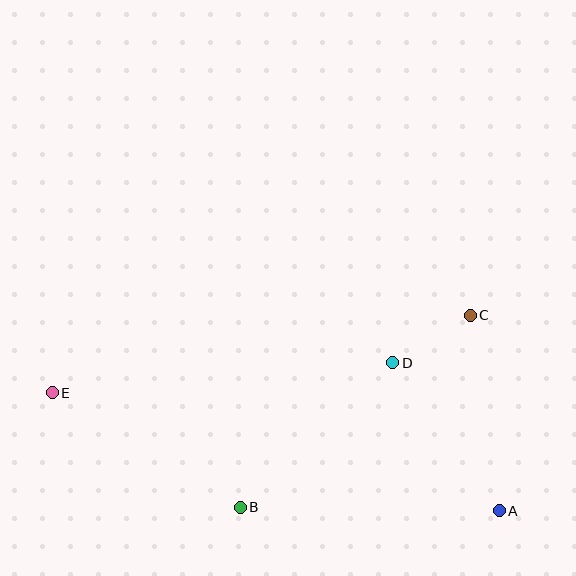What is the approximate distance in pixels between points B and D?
The distance between B and D is approximately 210 pixels.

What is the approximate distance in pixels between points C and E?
The distance between C and E is approximately 425 pixels.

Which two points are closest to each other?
Points C and D are closest to each other.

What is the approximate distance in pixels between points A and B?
The distance between A and B is approximately 259 pixels.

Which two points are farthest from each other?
Points A and E are farthest from each other.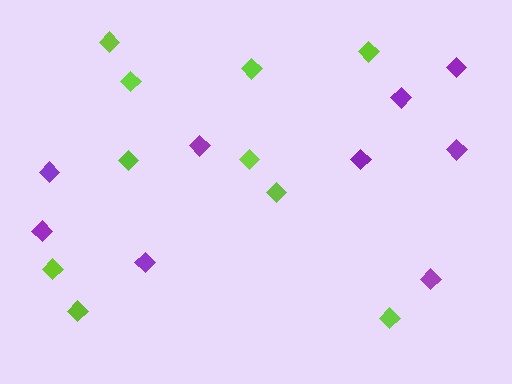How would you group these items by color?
There are 2 groups: one group of lime diamonds (10) and one group of purple diamonds (9).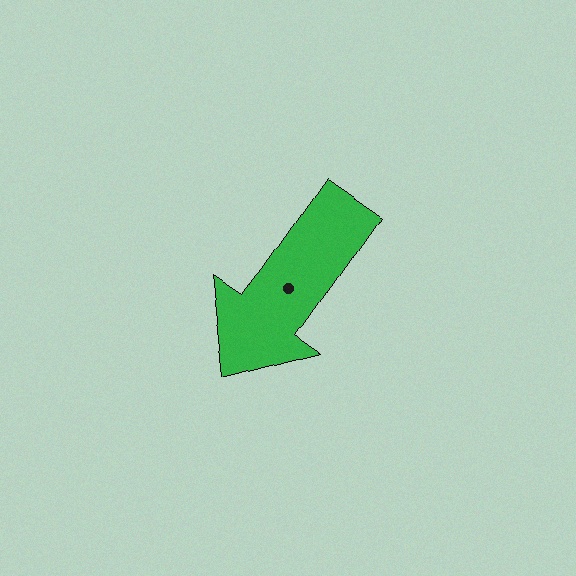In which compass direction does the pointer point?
Southwest.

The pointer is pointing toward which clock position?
Roughly 7 o'clock.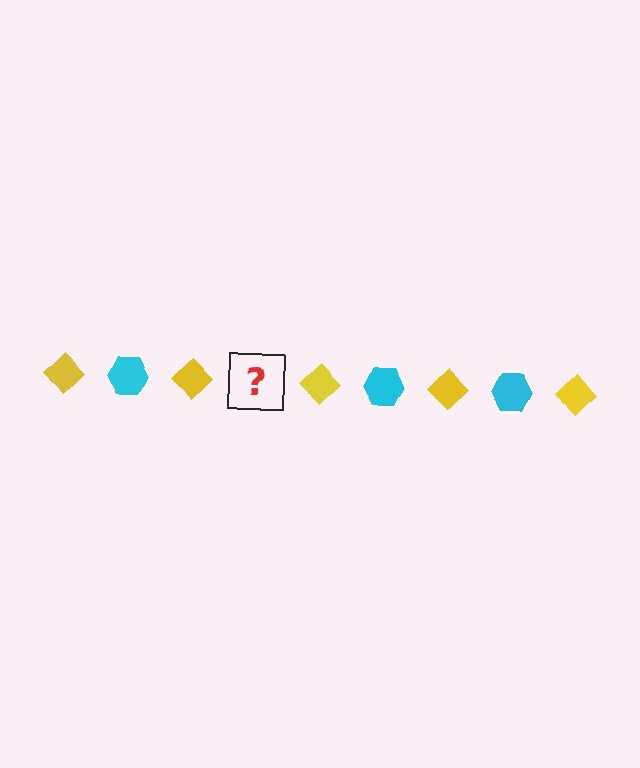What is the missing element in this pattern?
The missing element is a cyan hexagon.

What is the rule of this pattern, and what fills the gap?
The rule is that the pattern alternates between yellow diamond and cyan hexagon. The gap should be filled with a cyan hexagon.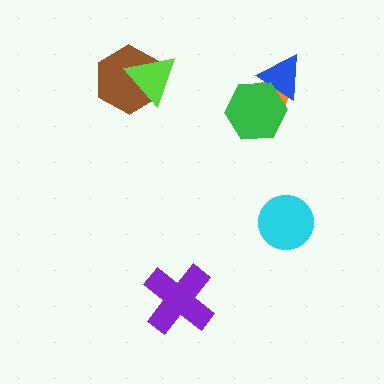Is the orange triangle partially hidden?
Yes, it is partially covered by another shape.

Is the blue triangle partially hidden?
Yes, it is partially covered by another shape.